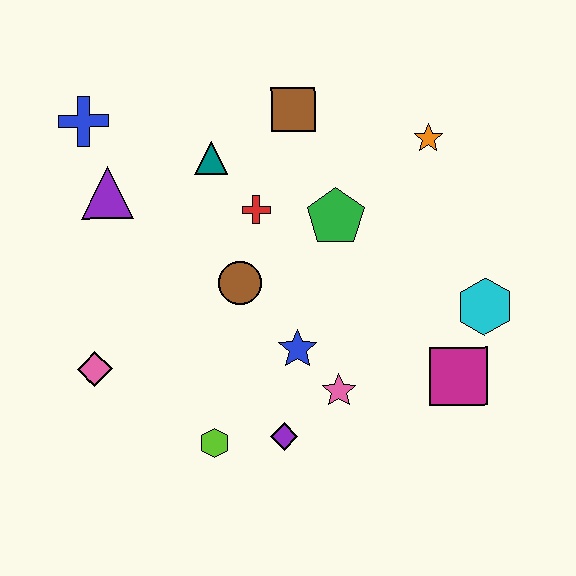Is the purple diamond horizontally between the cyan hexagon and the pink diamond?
Yes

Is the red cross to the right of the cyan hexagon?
No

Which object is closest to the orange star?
The green pentagon is closest to the orange star.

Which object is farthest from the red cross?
The magenta square is farthest from the red cross.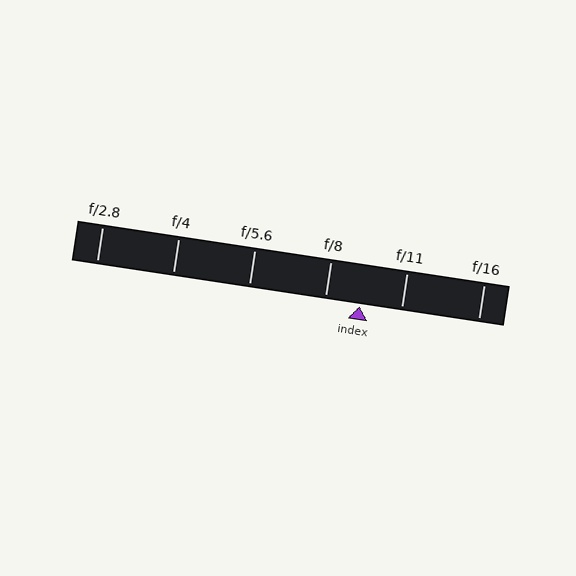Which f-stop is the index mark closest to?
The index mark is closest to f/8.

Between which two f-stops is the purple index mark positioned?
The index mark is between f/8 and f/11.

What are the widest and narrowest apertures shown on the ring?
The widest aperture shown is f/2.8 and the narrowest is f/16.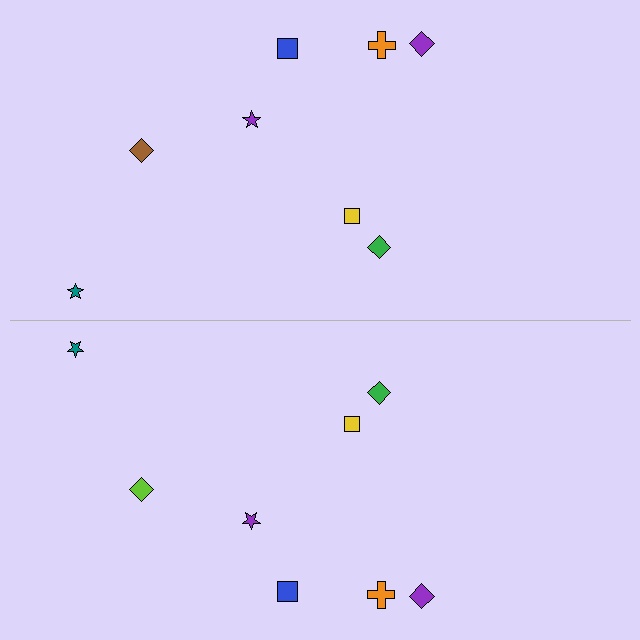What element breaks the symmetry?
The lime diamond on the bottom side breaks the symmetry — its mirror counterpart is brown.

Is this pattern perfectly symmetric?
No, the pattern is not perfectly symmetric. The lime diamond on the bottom side breaks the symmetry — its mirror counterpart is brown.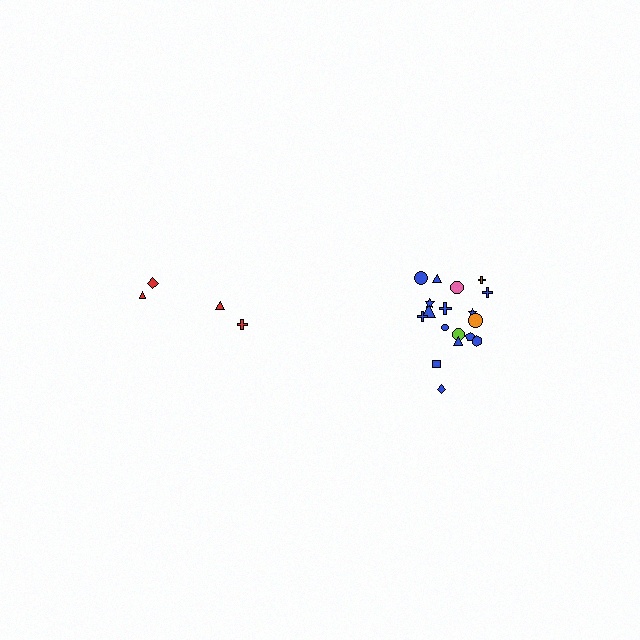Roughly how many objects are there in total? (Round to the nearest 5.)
Roughly 20 objects in total.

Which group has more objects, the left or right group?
The right group.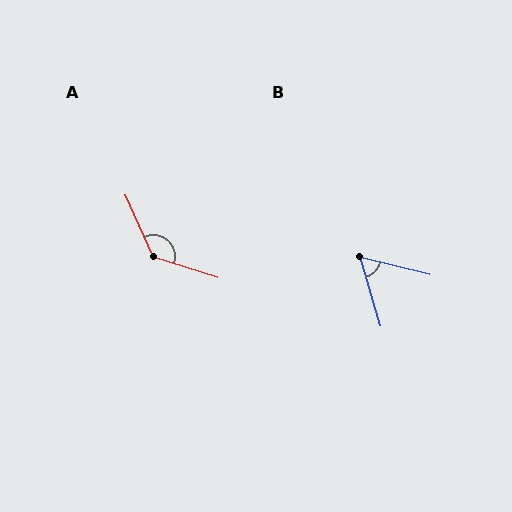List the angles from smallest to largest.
B (60°), A (131°).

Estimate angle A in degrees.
Approximately 131 degrees.